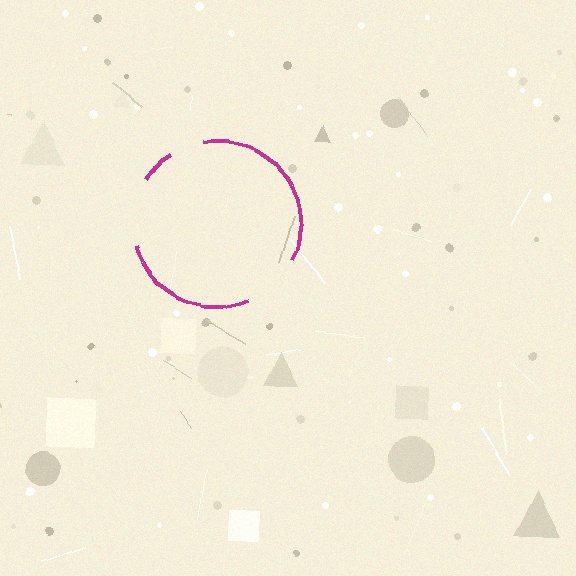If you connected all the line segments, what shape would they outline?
They would outline a circle.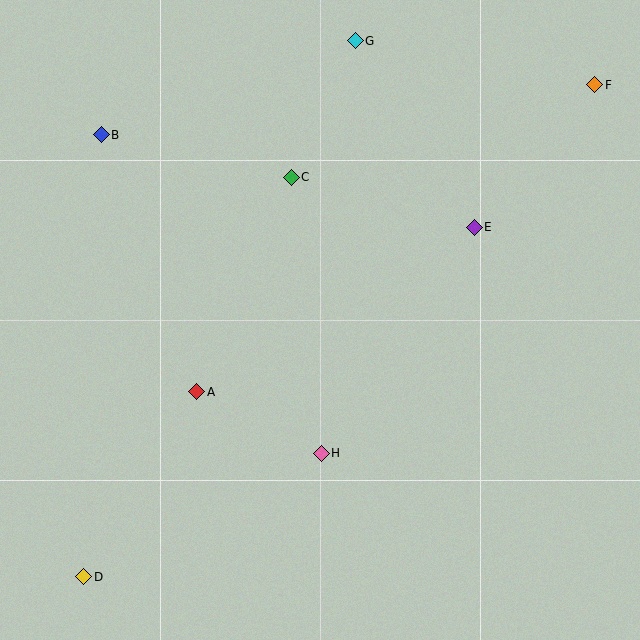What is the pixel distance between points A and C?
The distance between A and C is 235 pixels.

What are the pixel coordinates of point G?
Point G is at (355, 41).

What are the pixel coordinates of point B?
Point B is at (101, 135).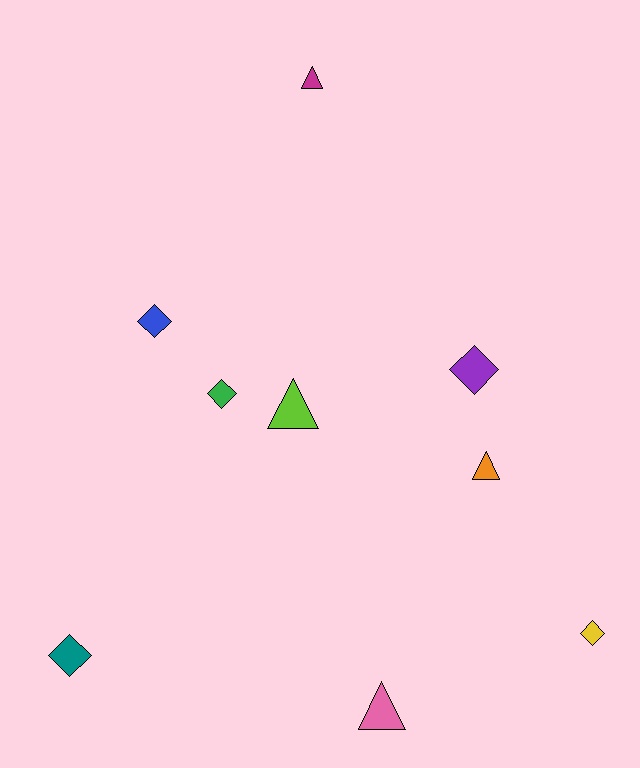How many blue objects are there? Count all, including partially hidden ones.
There is 1 blue object.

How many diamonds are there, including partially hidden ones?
There are 5 diamonds.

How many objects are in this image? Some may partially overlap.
There are 9 objects.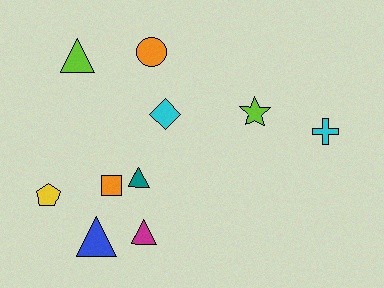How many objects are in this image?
There are 10 objects.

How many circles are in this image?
There is 1 circle.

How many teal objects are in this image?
There is 1 teal object.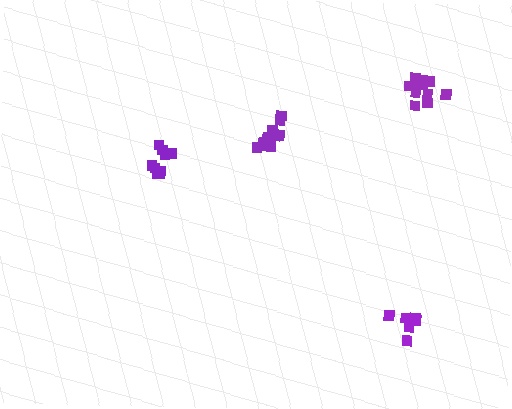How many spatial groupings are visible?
There are 4 spatial groupings.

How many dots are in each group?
Group 1: 10 dots, Group 2: 11 dots, Group 3: 6 dots, Group 4: 12 dots (39 total).